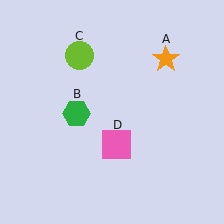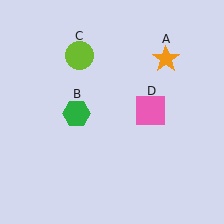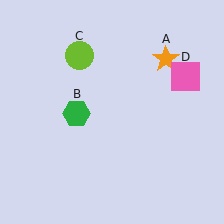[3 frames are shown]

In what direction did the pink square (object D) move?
The pink square (object D) moved up and to the right.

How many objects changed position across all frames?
1 object changed position: pink square (object D).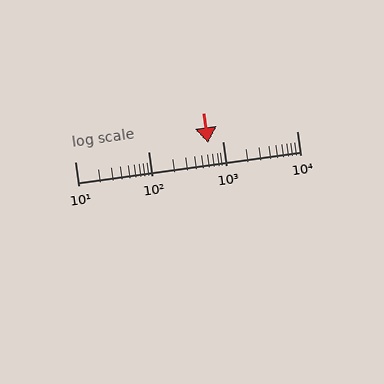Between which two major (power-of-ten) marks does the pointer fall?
The pointer is between 100 and 1000.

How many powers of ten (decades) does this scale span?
The scale spans 3 decades, from 10 to 10000.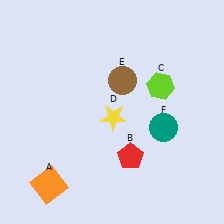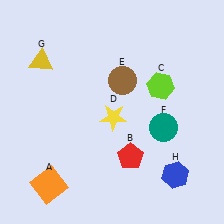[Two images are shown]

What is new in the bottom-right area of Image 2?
A blue hexagon (H) was added in the bottom-right area of Image 2.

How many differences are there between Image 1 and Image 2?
There are 2 differences between the two images.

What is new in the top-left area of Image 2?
A yellow triangle (G) was added in the top-left area of Image 2.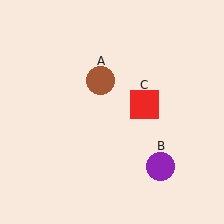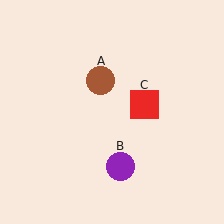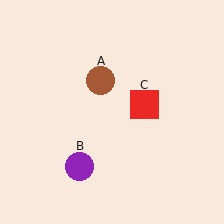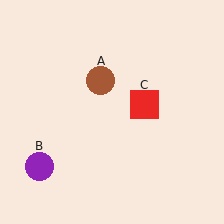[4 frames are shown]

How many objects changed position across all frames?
1 object changed position: purple circle (object B).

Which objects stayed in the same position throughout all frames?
Brown circle (object A) and red square (object C) remained stationary.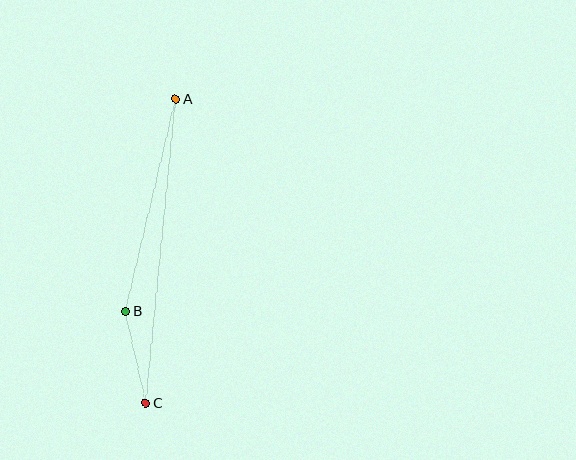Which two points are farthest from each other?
Points A and C are farthest from each other.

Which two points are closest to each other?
Points B and C are closest to each other.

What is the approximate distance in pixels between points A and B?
The distance between A and B is approximately 218 pixels.